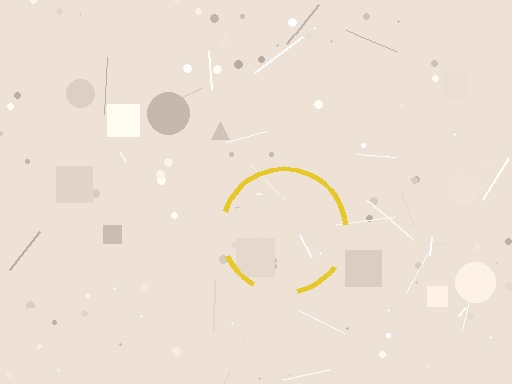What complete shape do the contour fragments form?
The contour fragments form a circle.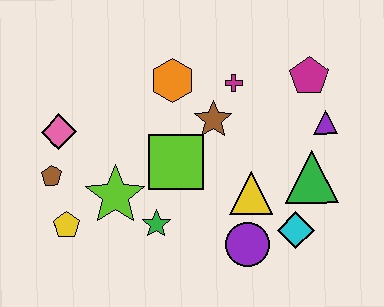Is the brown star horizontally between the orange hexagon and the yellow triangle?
Yes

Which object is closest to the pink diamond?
The brown pentagon is closest to the pink diamond.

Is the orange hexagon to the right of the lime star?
Yes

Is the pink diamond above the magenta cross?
No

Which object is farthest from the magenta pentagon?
The yellow pentagon is farthest from the magenta pentagon.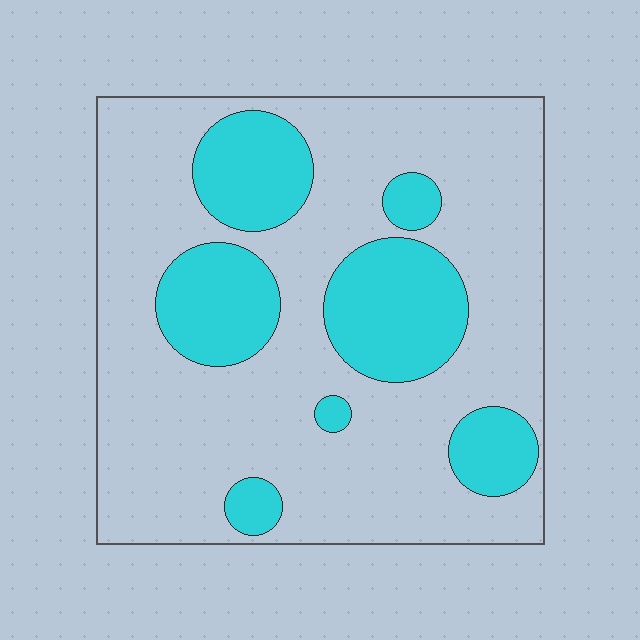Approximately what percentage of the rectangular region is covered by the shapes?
Approximately 25%.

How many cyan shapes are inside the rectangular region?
7.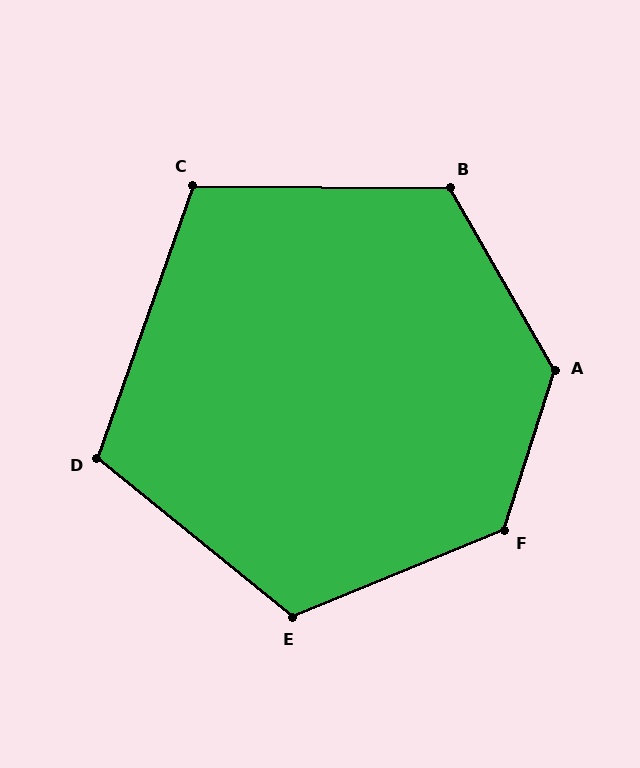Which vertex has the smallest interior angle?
C, at approximately 109 degrees.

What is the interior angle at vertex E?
Approximately 118 degrees (obtuse).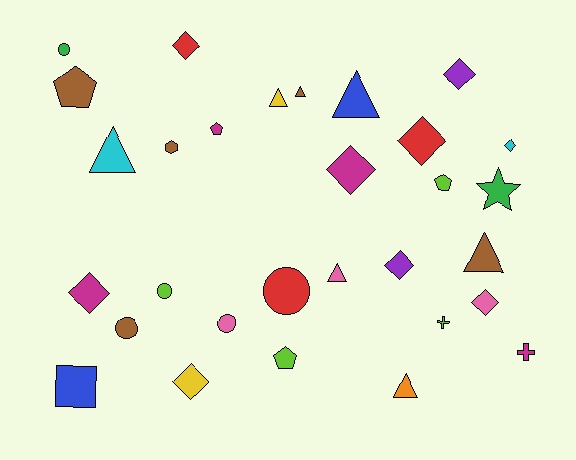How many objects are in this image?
There are 30 objects.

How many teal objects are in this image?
There are no teal objects.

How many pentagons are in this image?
There are 4 pentagons.